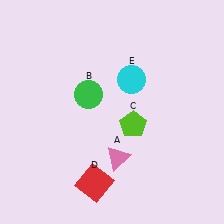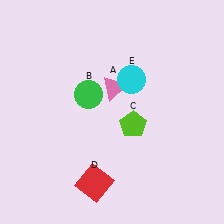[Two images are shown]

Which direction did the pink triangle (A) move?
The pink triangle (A) moved up.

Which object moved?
The pink triangle (A) moved up.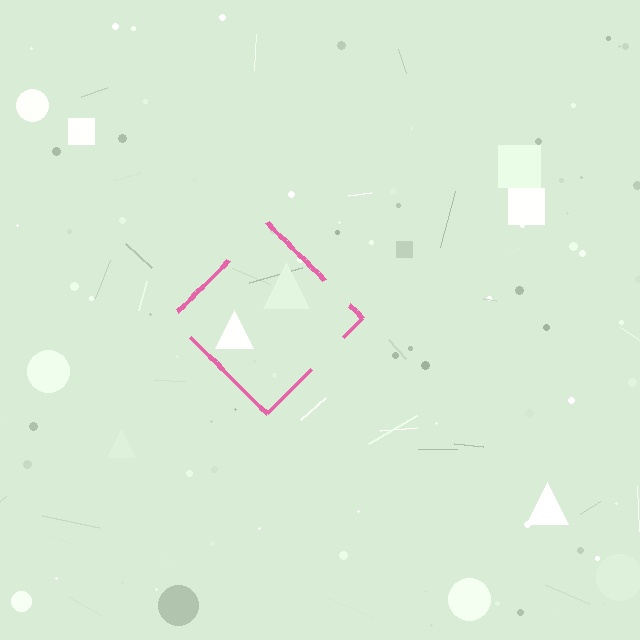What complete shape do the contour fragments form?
The contour fragments form a diamond.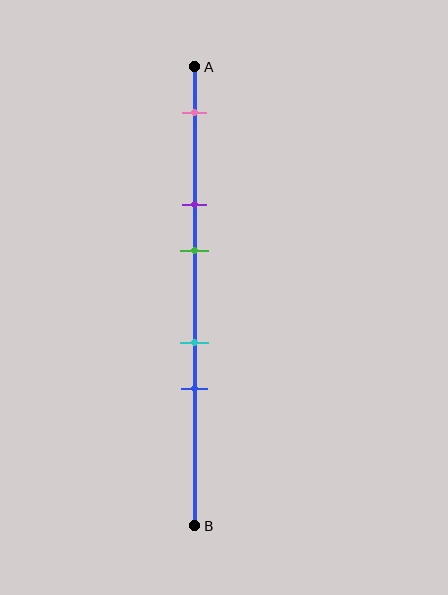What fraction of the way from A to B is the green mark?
The green mark is approximately 40% (0.4) of the way from A to B.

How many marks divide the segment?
There are 5 marks dividing the segment.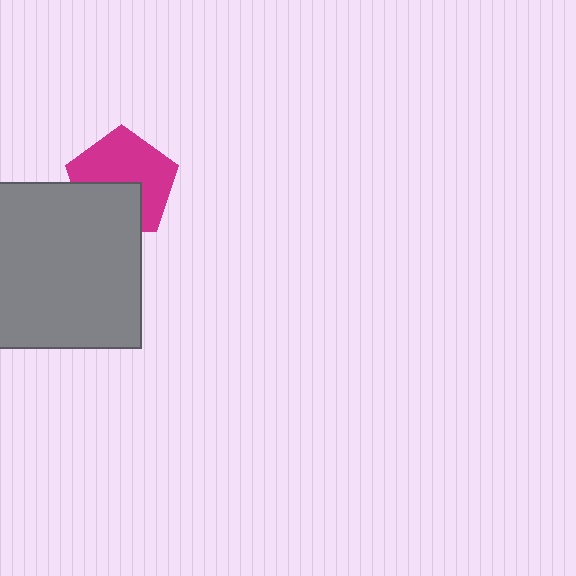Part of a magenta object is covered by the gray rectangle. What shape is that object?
It is a pentagon.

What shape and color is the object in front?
The object in front is a gray rectangle.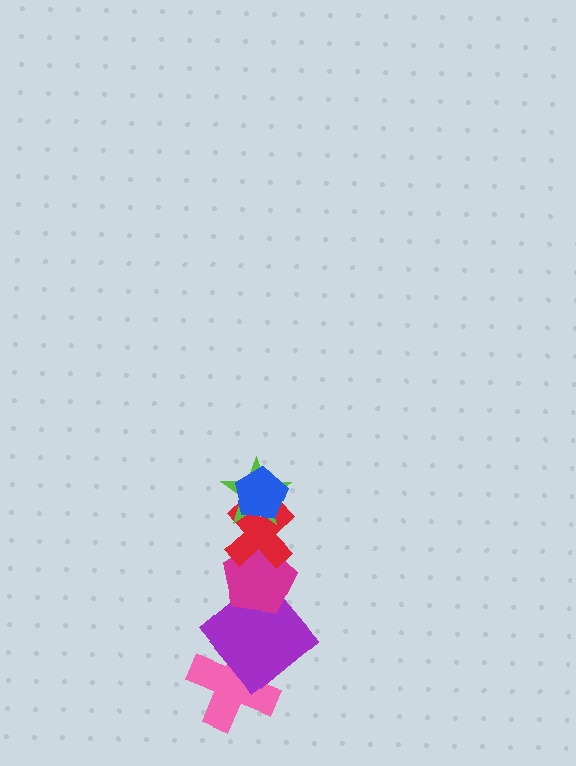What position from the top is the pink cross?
The pink cross is 6th from the top.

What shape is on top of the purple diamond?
The magenta pentagon is on top of the purple diamond.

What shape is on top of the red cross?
The lime star is on top of the red cross.